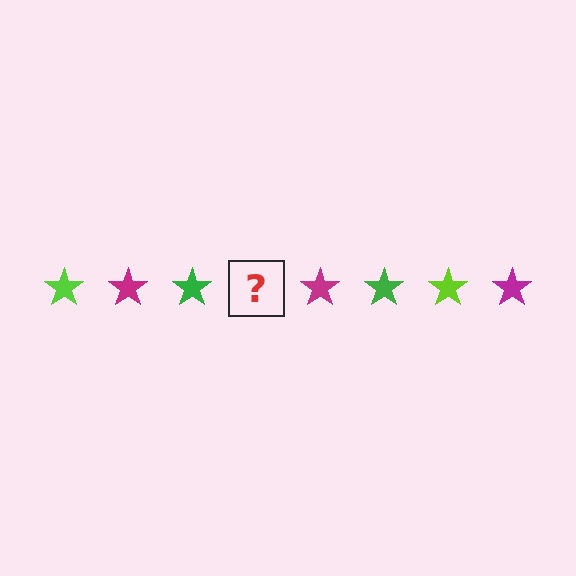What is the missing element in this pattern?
The missing element is a lime star.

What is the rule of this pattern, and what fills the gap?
The rule is that the pattern cycles through lime, magenta, green stars. The gap should be filled with a lime star.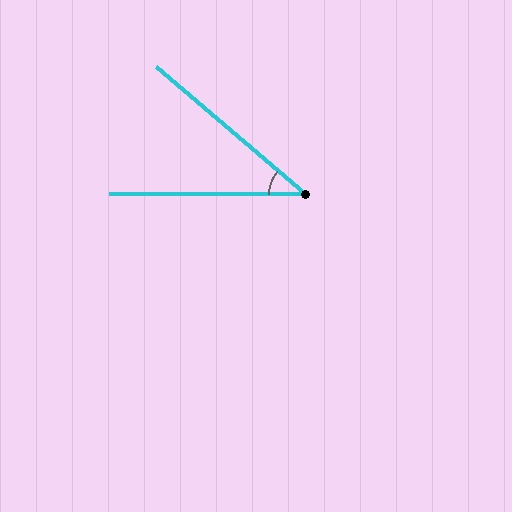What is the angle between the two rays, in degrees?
Approximately 40 degrees.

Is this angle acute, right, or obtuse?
It is acute.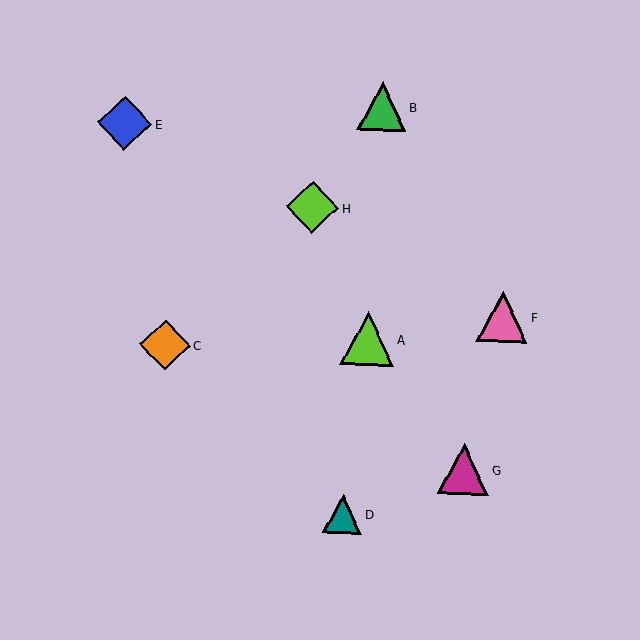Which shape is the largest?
The lime triangle (labeled A) is the largest.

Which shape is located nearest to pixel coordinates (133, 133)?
The blue diamond (labeled E) at (125, 123) is nearest to that location.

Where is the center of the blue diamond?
The center of the blue diamond is at (125, 123).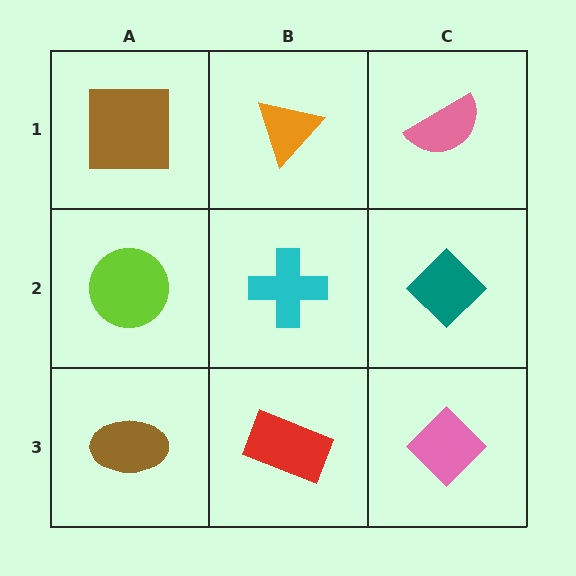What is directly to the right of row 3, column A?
A red rectangle.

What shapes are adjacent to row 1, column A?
A lime circle (row 2, column A), an orange triangle (row 1, column B).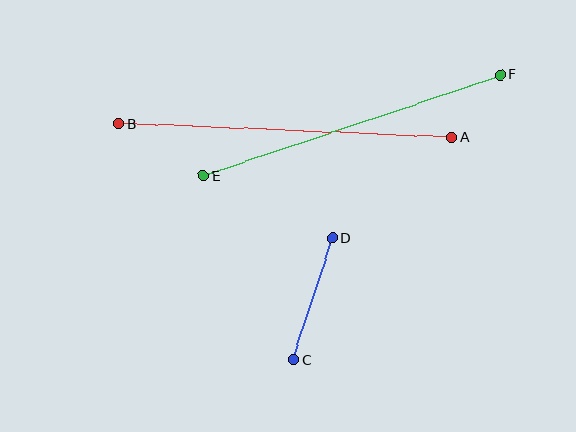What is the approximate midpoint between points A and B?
The midpoint is at approximately (285, 130) pixels.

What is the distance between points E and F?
The distance is approximately 314 pixels.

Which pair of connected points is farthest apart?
Points A and B are farthest apart.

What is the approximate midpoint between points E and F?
The midpoint is at approximately (352, 125) pixels.